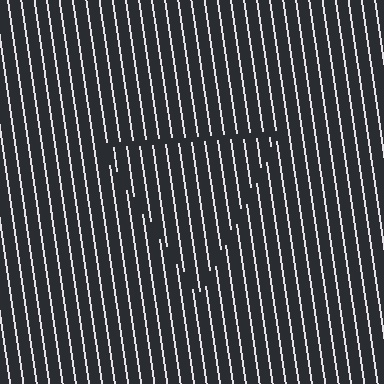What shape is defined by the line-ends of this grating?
An illusory triangle. The interior of the shape contains the same grating, shifted by half a period — the contour is defined by the phase discontinuity where line-ends from the inner and outer gratings abut.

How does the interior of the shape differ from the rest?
The interior of the shape contains the same grating, shifted by half a period — the contour is defined by the phase discontinuity where line-ends from the inner and outer gratings abut.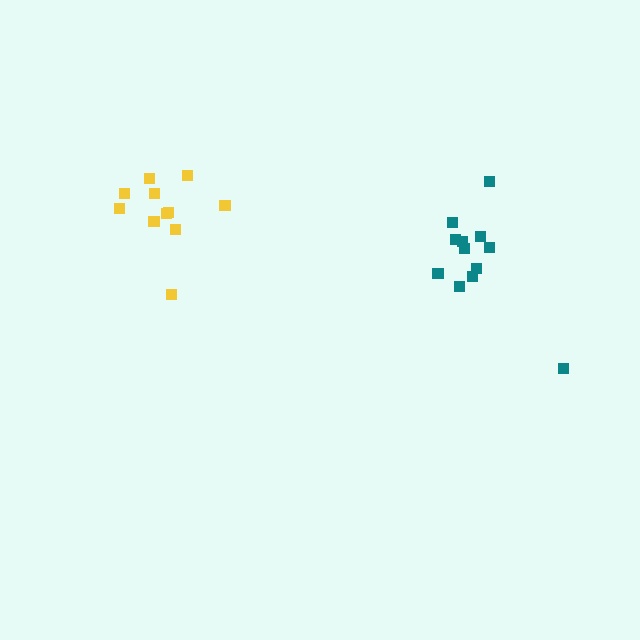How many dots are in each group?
Group 1: 12 dots, Group 2: 11 dots (23 total).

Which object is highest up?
The yellow cluster is topmost.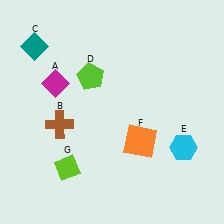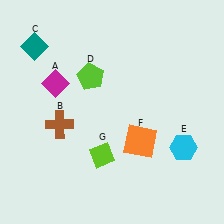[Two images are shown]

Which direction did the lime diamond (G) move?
The lime diamond (G) moved right.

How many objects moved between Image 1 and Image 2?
1 object moved between the two images.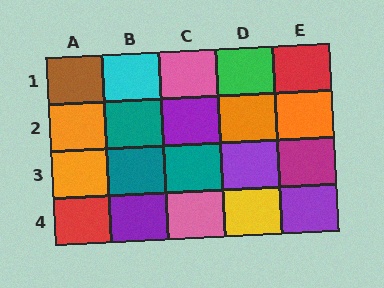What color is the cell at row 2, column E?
Orange.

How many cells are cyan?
1 cell is cyan.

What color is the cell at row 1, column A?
Brown.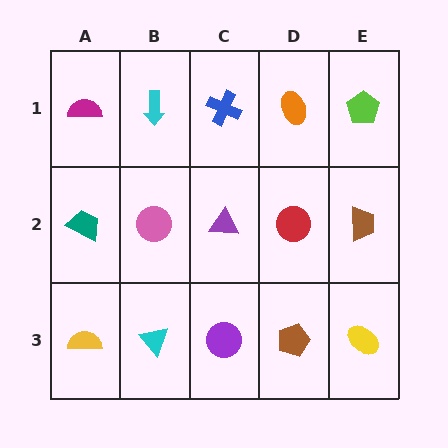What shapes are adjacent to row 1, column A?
A teal trapezoid (row 2, column A), a cyan arrow (row 1, column B).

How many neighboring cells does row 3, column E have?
2.